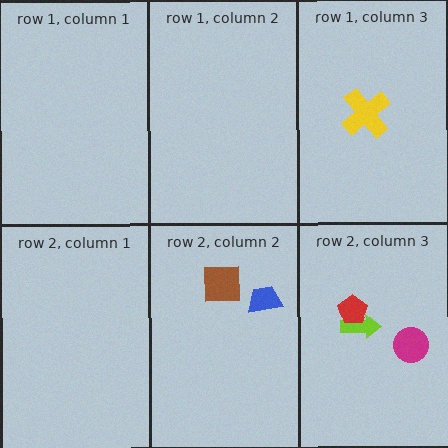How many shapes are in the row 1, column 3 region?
1.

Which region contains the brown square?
The row 2, column 2 region.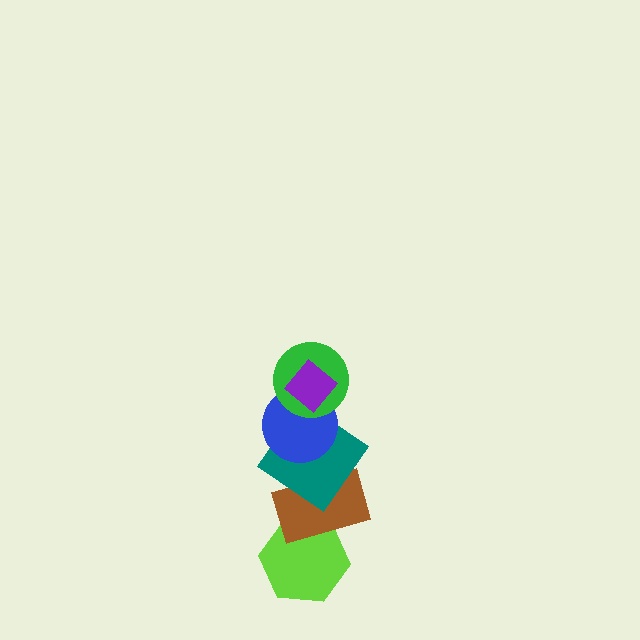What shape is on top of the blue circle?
The green circle is on top of the blue circle.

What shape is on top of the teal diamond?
The blue circle is on top of the teal diamond.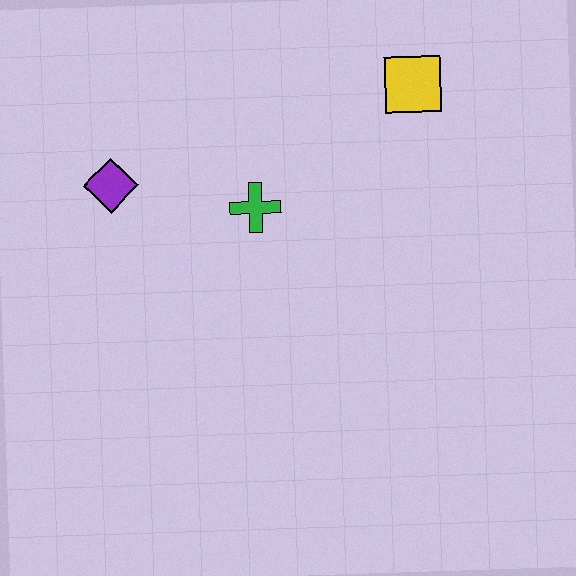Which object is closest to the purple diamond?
The green cross is closest to the purple diamond.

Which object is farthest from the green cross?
The yellow square is farthest from the green cross.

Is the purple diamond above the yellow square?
No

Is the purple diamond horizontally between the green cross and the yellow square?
No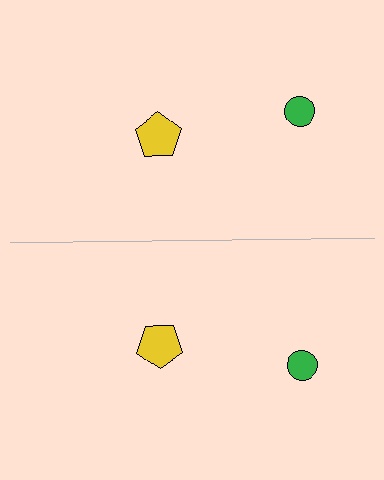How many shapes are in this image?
There are 4 shapes in this image.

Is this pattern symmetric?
Yes, this pattern has bilateral (reflection) symmetry.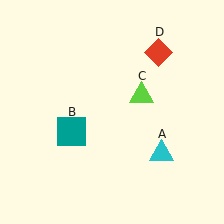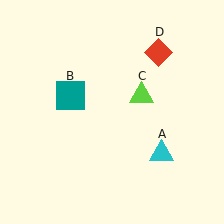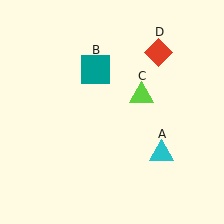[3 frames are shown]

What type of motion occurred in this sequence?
The teal square (object B) rotated clockwise around the center of the scene.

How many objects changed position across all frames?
1 object changed position: teal square (object B).